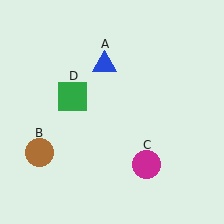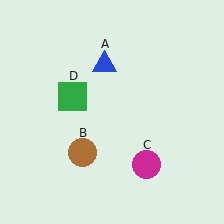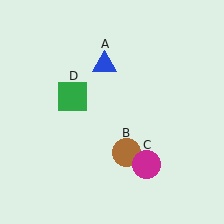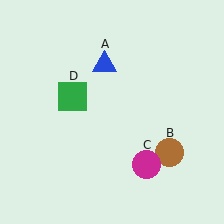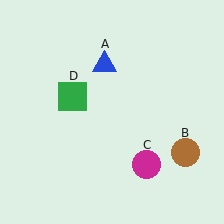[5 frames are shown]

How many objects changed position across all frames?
1 object changed position: brown circle (object B).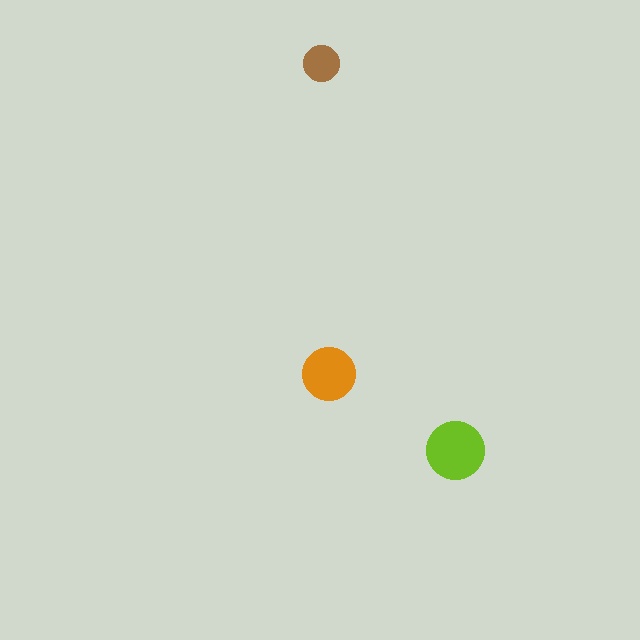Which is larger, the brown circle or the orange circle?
The orange one.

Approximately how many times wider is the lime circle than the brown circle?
About 1.5 times wider.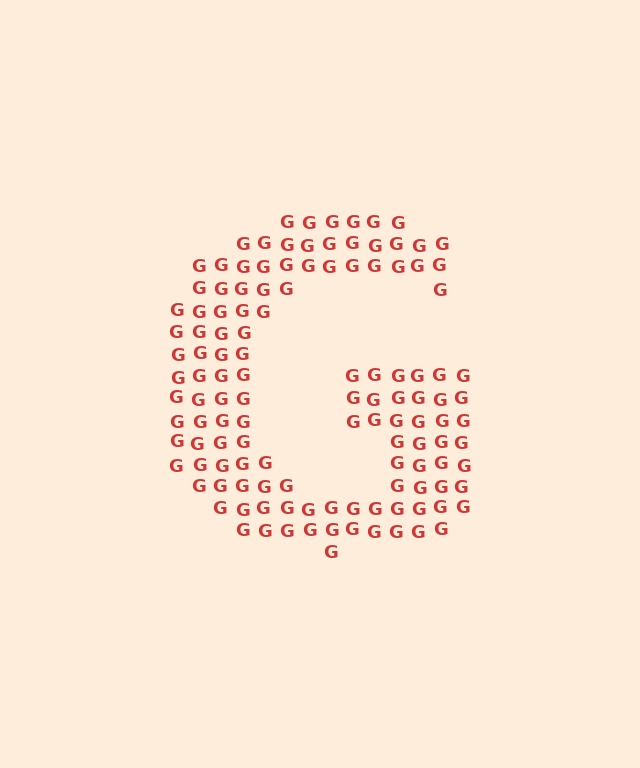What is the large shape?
The large shape is the letter G.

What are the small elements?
The small elements are letter G's.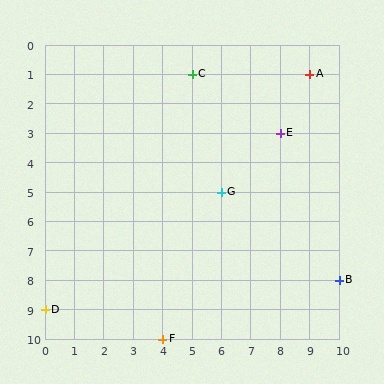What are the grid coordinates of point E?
Point E is at grid coordinates (8, 3).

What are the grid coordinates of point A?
Point A is at grid coordinates (9, 1).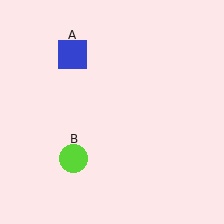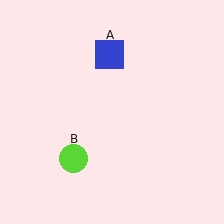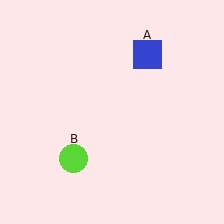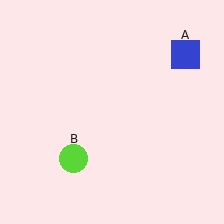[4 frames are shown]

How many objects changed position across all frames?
1 object changed position: blue square (object A).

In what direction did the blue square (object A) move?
The blue square (object A) moved right.